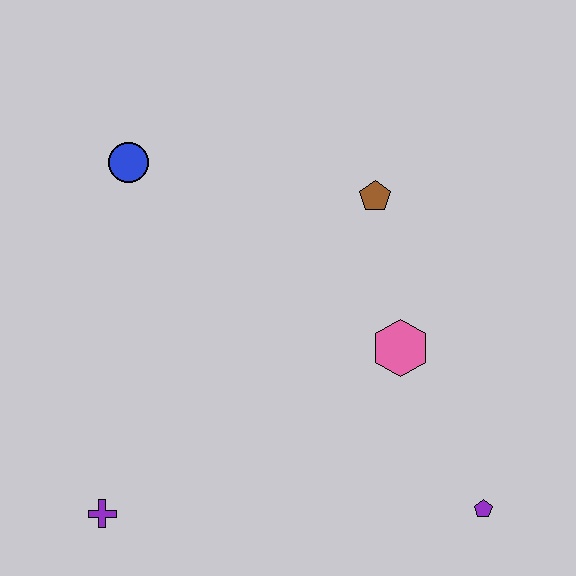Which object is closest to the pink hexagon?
The brown pentagon is closest to the pink hexagon.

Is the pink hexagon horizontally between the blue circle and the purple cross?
No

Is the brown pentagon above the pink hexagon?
Yes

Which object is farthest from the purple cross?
The brown pentagon is farthest from the purple cross.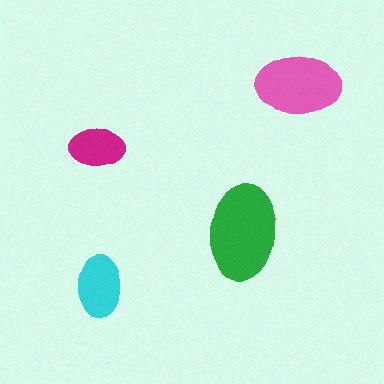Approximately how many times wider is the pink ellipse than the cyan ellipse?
About 1.5 times wider.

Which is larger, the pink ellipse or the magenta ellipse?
The pink one.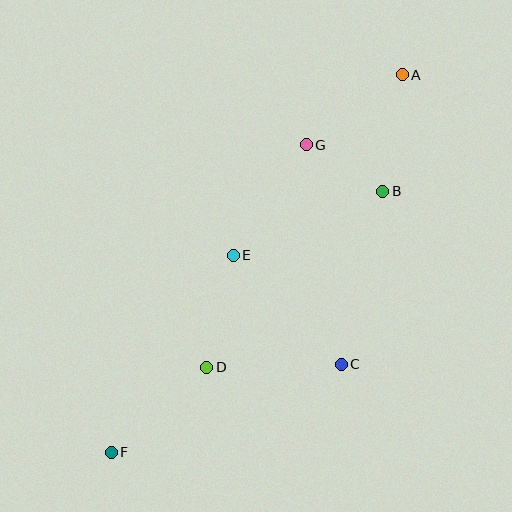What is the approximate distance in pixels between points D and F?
The distance between D and F is approximately 128 pixels.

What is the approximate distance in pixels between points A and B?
The distance between A and B is approximately 118 pixels.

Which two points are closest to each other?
Points B and G are closest to each other.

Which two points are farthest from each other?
Points A and F are farthest from each other.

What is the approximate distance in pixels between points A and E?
The distance between A and E is approximately 248 pixels.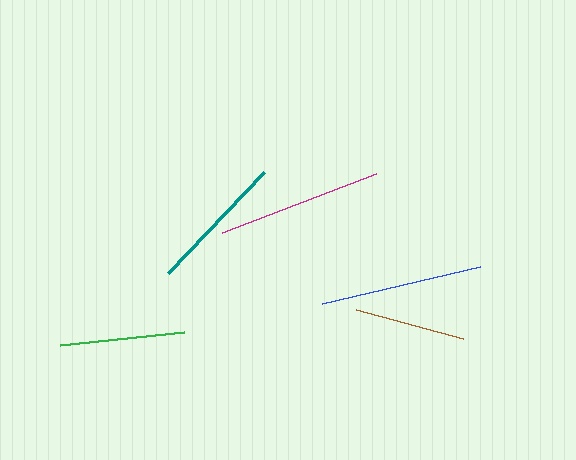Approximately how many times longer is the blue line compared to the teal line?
The blue line is approximately 1.2 times the length of the teal line.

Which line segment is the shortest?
The brown line is the shortest at approximately 111 pixels.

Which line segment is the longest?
The magenta line is the longest at approximately 166 pixels.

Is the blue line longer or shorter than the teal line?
The blue line is longer than the teal line.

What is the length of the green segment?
The green segment is approximately 125 pixels long.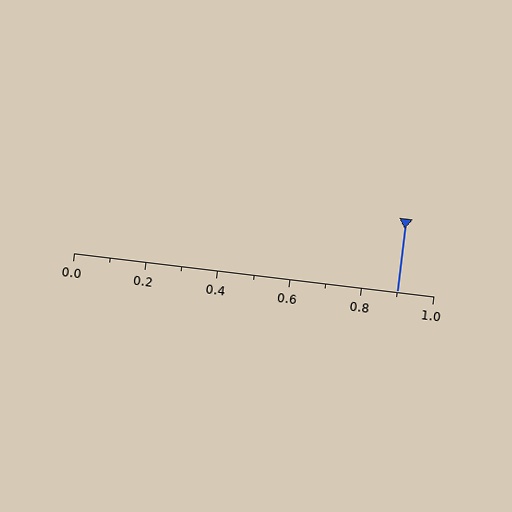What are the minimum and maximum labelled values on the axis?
The axis runs from 0.0 to 1.0.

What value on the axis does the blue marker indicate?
The marker indicates approximately 0.9.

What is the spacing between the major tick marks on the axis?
The major ticks are spaced 0.2 apart.